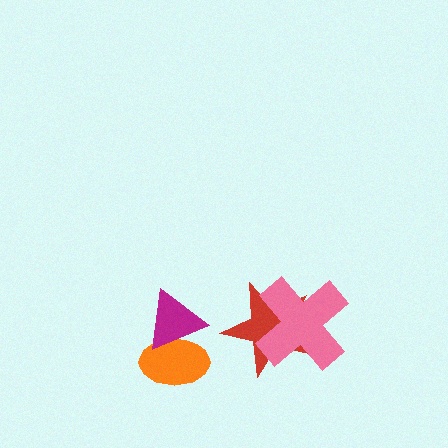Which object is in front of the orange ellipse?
The magenta triangle is in front of the orange ellipse.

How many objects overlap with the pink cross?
1 object overlaps with the pink cross.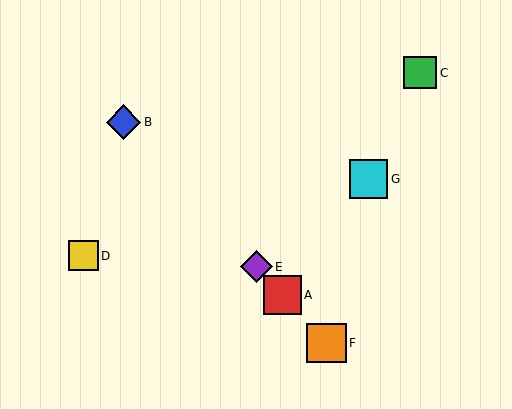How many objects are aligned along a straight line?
4 objects (A, B, E, F) are aligned along a straight line.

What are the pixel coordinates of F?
Object F is at (326, 343).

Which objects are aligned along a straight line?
Objects A, B, E, F are aligned along a straight line.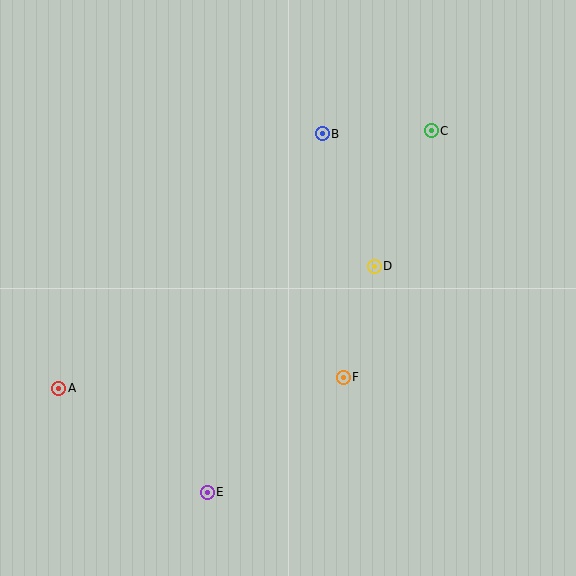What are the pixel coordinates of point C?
Point C is at (431, 131).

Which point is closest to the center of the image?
Point D at (374, 266) is closest to the center.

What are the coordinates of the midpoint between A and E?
The midpoint between A and E is at (133, 440).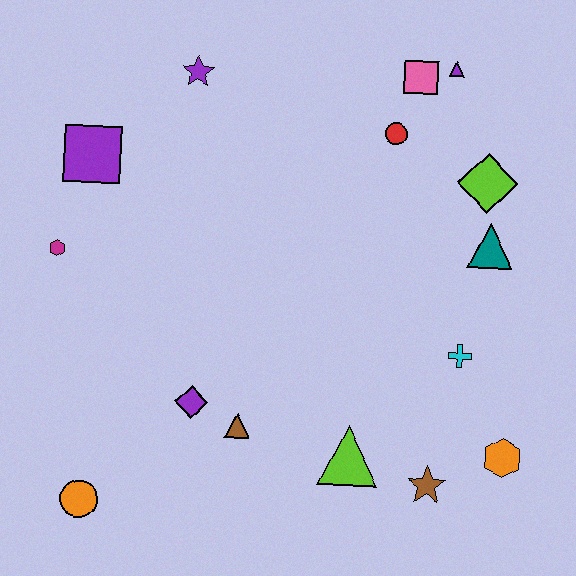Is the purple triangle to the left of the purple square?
No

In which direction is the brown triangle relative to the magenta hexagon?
The brown triangle is to the right of the magenta hexagon.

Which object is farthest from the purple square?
The orange hexagon is farthest from the purple square.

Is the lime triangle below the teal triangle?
Yes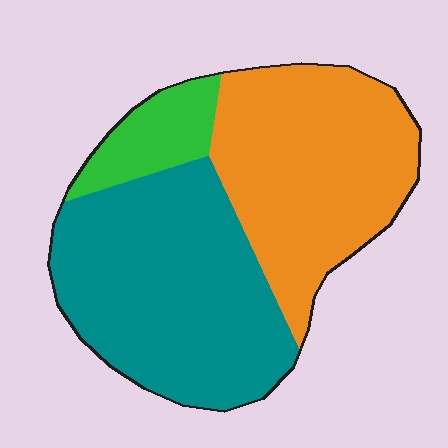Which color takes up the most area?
Teal, at roughly 50%.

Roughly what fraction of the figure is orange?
Orange takes up about two fifths (2/5) of the figure.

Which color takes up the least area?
Green, at roughly 10%.